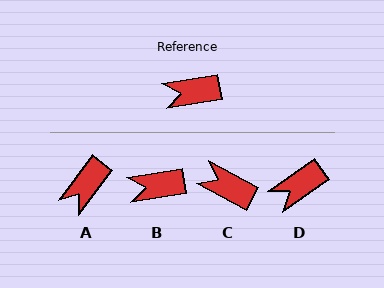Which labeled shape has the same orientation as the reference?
B.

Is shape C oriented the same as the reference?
No, it is off by about 38 degrees.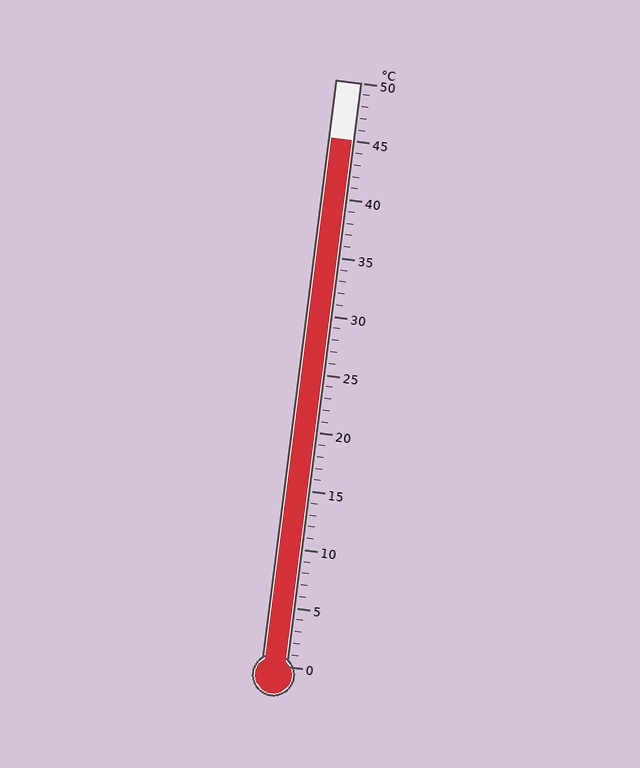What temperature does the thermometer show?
The thermometer shows approximately 45°C.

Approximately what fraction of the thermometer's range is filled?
The thermometer is filled to approximately 90% of its range.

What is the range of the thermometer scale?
The thermometer scale ranges from 0°C to 50°C.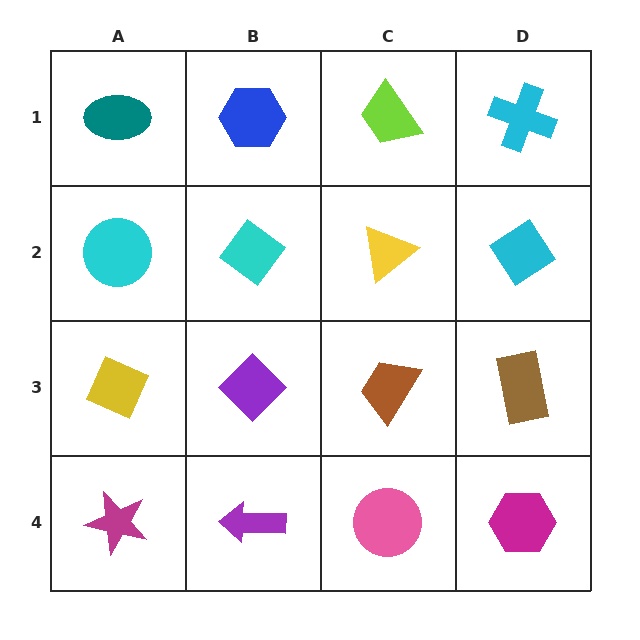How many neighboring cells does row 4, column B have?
3.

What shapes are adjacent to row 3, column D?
A cyan diamond (row 2, column D), a magenta hexagon (row 4, column D), a brown trapezoid (row 3, column C).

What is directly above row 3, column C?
A yellow triangle.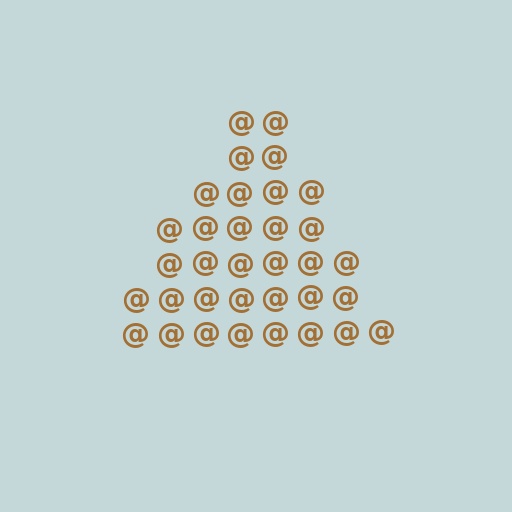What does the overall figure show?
The overall figure shows a triangle.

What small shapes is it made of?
It is made of small at signs.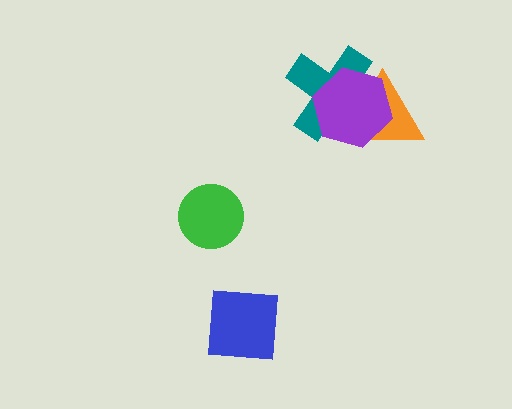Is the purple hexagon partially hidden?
No, no other shape covers it.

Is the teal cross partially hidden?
Yes, it is partially covered by another shape.